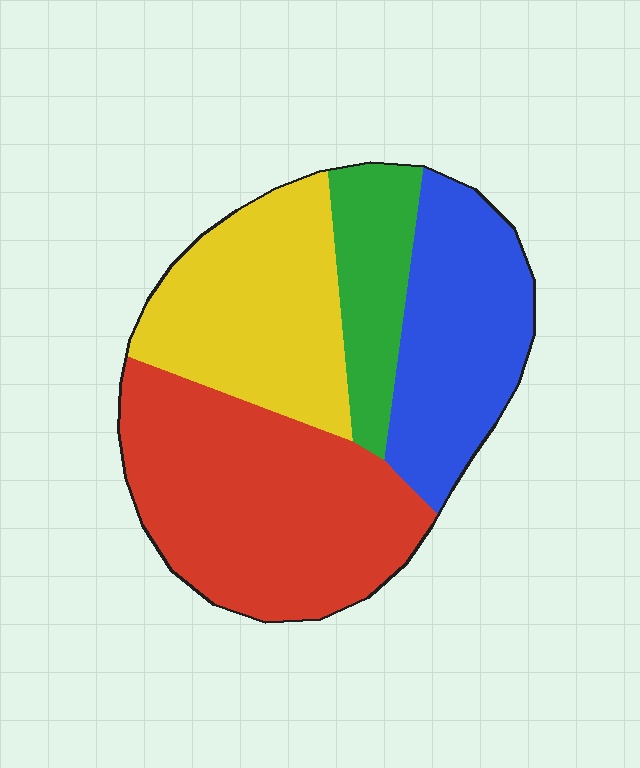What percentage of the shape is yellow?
Yellow covers roughly 25% of the shape.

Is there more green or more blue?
Blue.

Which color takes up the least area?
Green, at roughly 15%.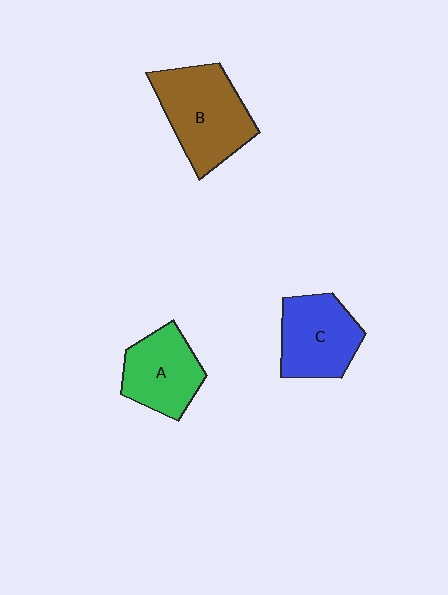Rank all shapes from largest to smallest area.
From largest to smallest: B (brown), C (blue), A (green).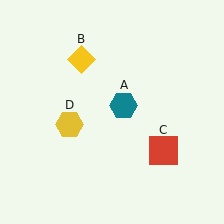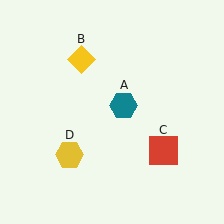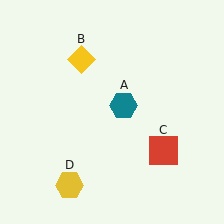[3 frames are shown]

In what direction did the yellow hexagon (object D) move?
The yellow hexagon (object D) moved down.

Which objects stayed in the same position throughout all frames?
Teal hexagon (object A) and yellow diamond (object B) and red square (object C) remained stationary.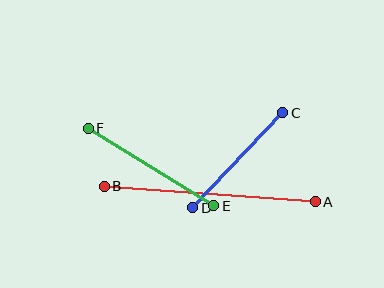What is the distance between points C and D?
The distance is approximately 131 pixels.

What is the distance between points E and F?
The distance is approximately 148 pixels.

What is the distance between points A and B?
The distance is approximately 212 pixels.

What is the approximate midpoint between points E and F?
The midpoint is at approximately (151, 167) pixels.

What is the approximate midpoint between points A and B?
The midpoint is at approximately (210, 194) pixels.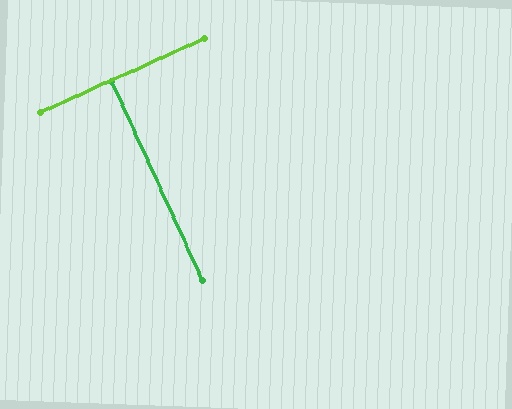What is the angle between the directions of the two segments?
Approximately 90 degrees.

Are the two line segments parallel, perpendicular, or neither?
Perpendicular — they meet at approximately 90°.